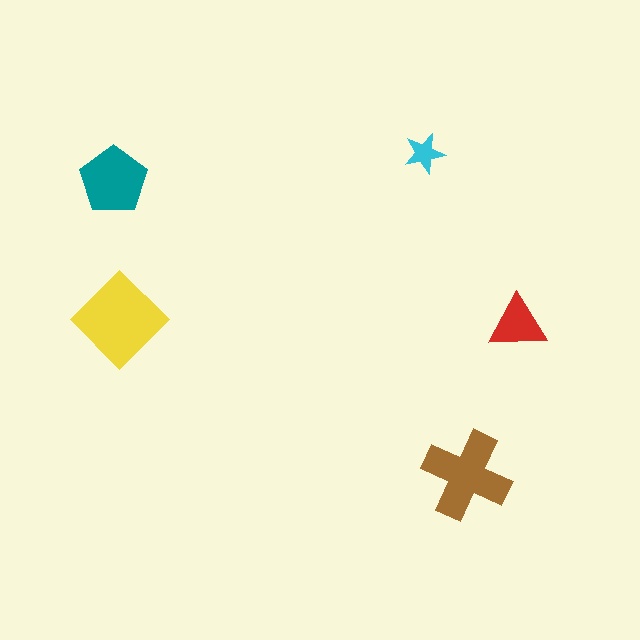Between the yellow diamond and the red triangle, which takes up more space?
The yellow diamond.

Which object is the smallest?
The cyan star.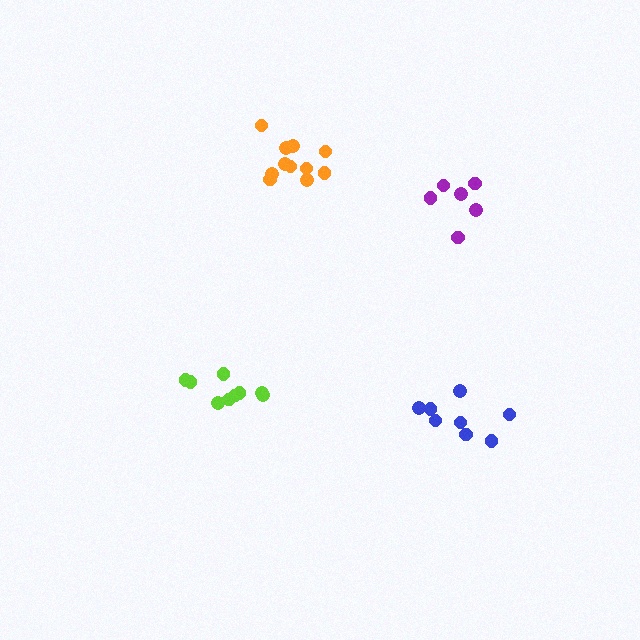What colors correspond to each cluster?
The clusters are colored: blue, orange, purple, lime.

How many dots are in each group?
Group 1: 8 dots, Group 2: 11 dots, Group 3: 6 dots, Group 4: 9 dots (34 total).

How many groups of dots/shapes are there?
There are 4 groups.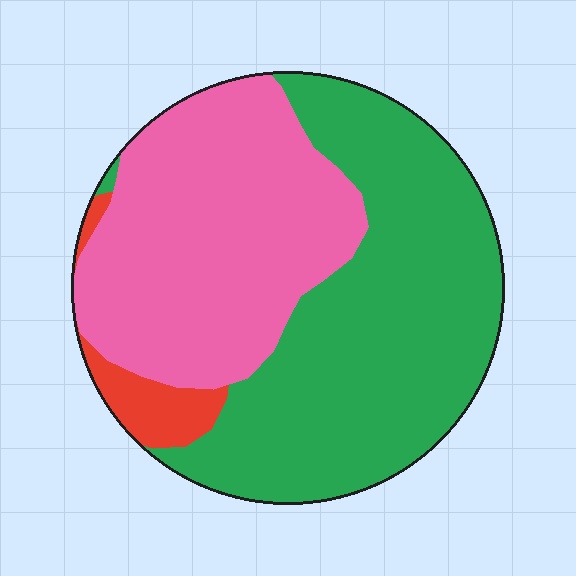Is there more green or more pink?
Green.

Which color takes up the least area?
Red, at roughly 5%.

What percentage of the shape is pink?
Pink covers around 40% of the shape.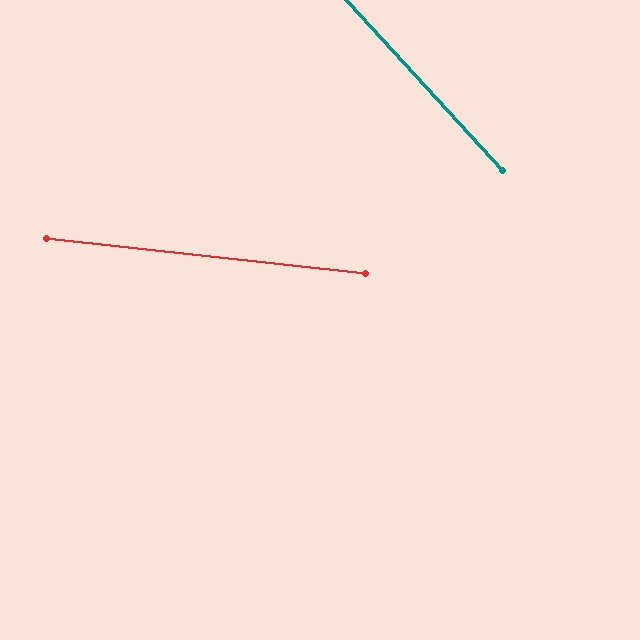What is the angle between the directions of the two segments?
Approximately 41 degrees.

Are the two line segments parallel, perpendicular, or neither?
Neither parallel nor perpendicular — they differ by about 41°.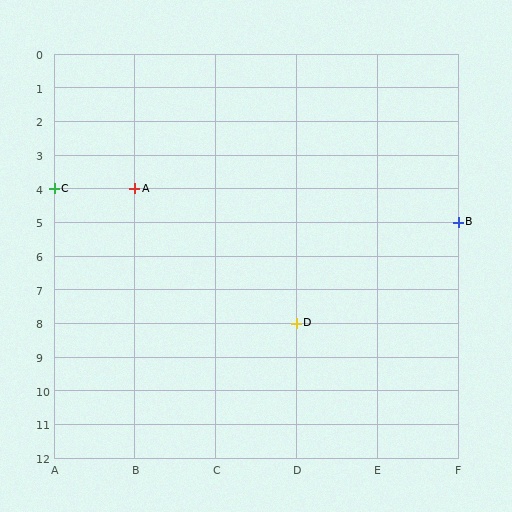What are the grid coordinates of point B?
Point B is at grid coordinates (F, 5).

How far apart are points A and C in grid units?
Points A and C are 1 column apart.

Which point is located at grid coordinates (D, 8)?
Point D is at (D, 8).